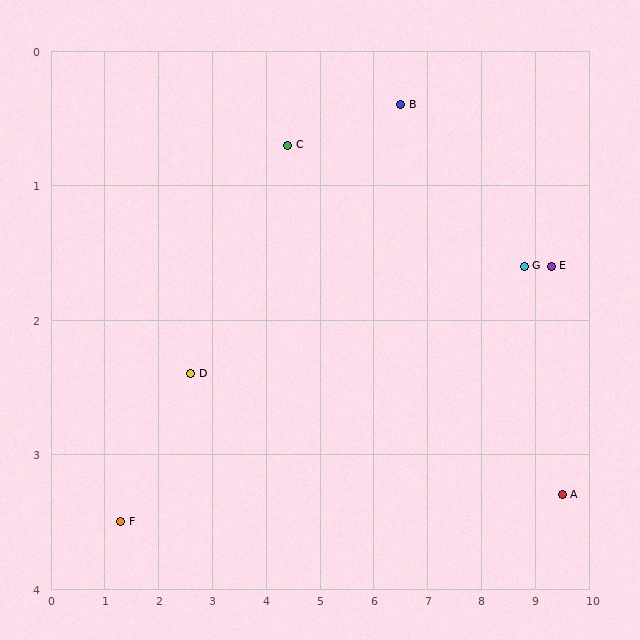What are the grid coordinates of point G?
Point G is at approximately (8.8, 1.6).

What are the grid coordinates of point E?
Point E is at approximately (9.3, 1.6).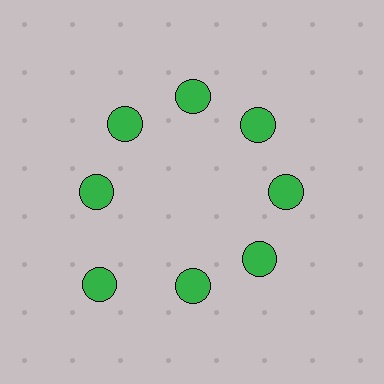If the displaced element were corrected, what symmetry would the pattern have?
It would have 8-fold rotational symmetry — the pattern would map onto itself every 45 degrees.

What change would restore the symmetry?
The symmetry would be restored by moving it inward, back onto the ring so that all 8 circles sit at equal angles and equal distance from the center.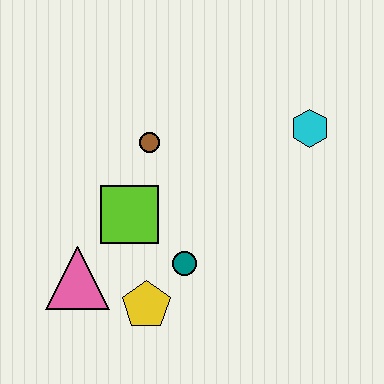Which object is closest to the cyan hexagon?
The brown circle is closest to the cyan hexagon.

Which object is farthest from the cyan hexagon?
The pink triangle is farthest from the cyan hexagon.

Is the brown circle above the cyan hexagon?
No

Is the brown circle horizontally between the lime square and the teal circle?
Yes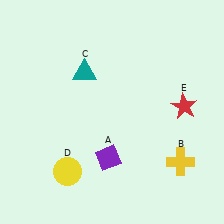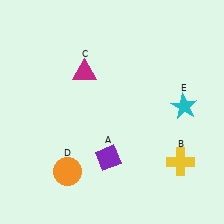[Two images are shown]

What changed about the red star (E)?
In Image 1, E is red. In Image 2, it changed to cyan.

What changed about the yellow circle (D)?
In Image 1, D is yellow. In Image 2, it changed to orange.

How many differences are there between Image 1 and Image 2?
There are 3 differences between the two images.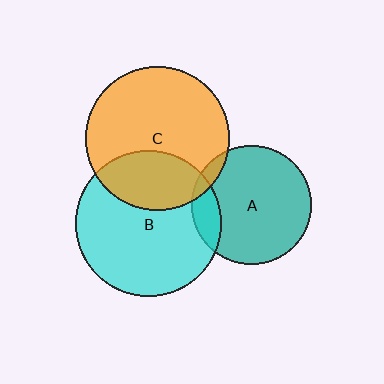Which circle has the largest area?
Circle B (cyan).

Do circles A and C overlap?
Yes.